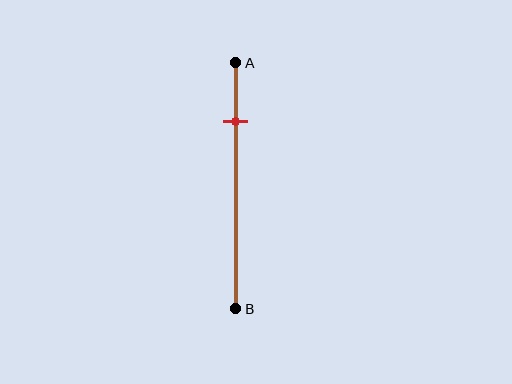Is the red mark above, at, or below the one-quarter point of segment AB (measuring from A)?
The red mark is approximately at the one-quarter point of segment AB.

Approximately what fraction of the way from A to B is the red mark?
The red mark is approximately 25% of the way from A to B.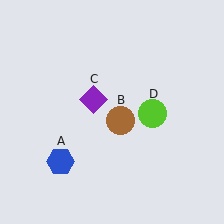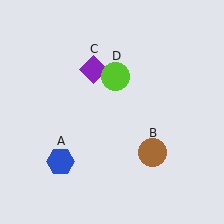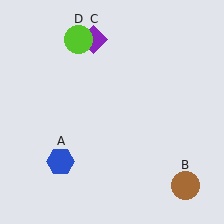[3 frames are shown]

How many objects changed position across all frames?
3 objects changed position: brown circle (object B), purple diamond (object C), lime circle (object D).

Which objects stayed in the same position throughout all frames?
Blue hexagon (object A) remained stationary.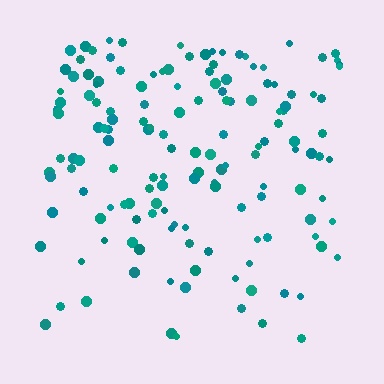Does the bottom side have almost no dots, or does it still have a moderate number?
Still a moderate number, just noticeably fewer than the top.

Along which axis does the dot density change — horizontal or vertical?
Vertical.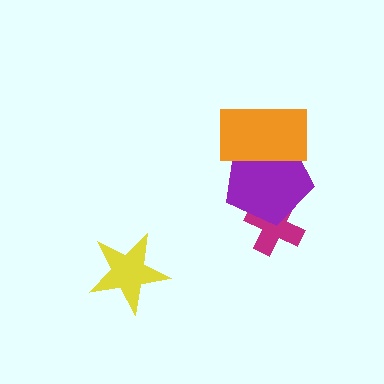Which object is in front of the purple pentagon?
The orange rectangle is in front of the purple pentagon.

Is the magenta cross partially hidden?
Yes, it is partially covered by another shape.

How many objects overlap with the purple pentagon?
2 objects overlap with the purple pentagon.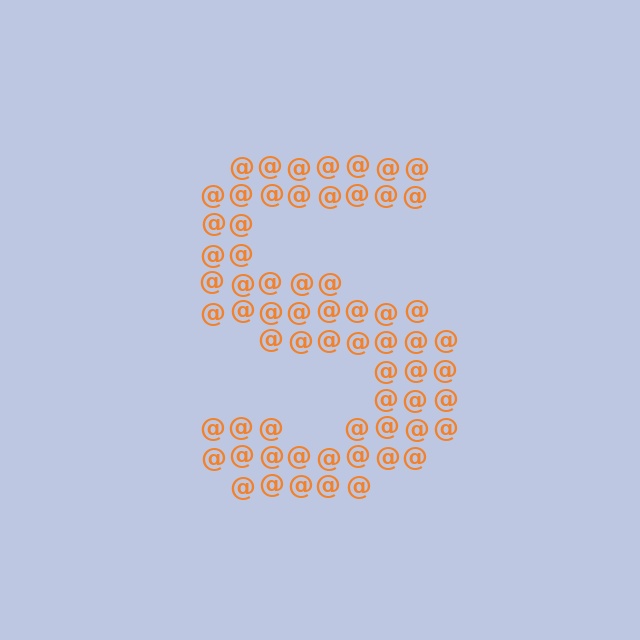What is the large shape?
The large shape is the letter S.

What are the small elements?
The small elements are at signs.